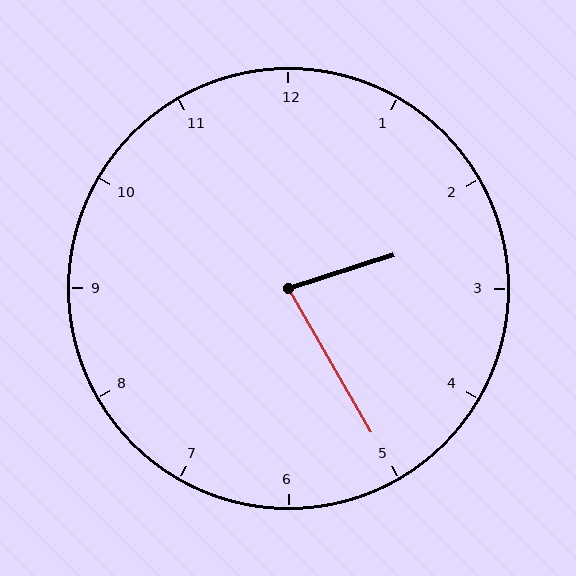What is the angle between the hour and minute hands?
Approximately 78 degrees.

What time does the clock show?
2:25.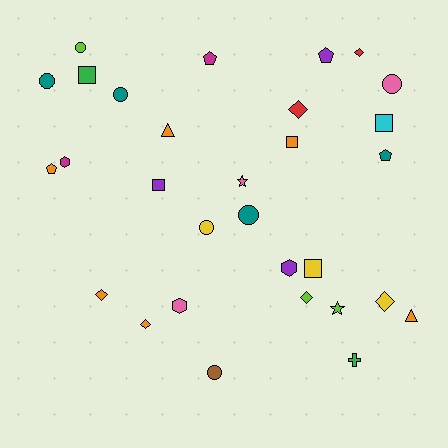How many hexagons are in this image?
There are 3 hexagons.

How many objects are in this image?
There are 30 objects.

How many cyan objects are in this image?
There is 1 cyan object.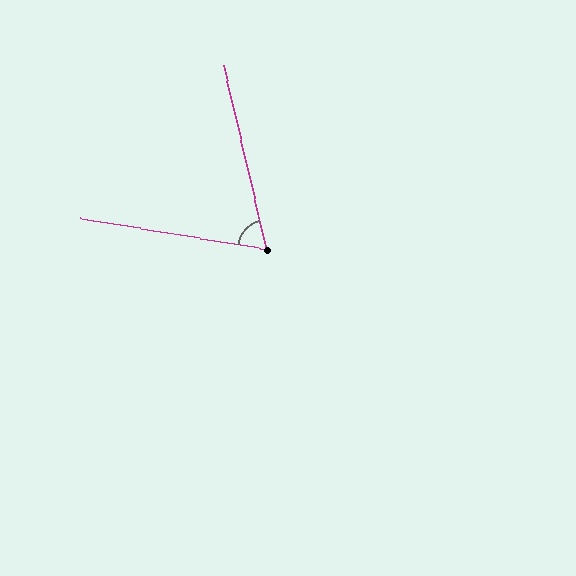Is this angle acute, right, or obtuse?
It is acute.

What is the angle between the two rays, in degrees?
Approximately 68 degrees.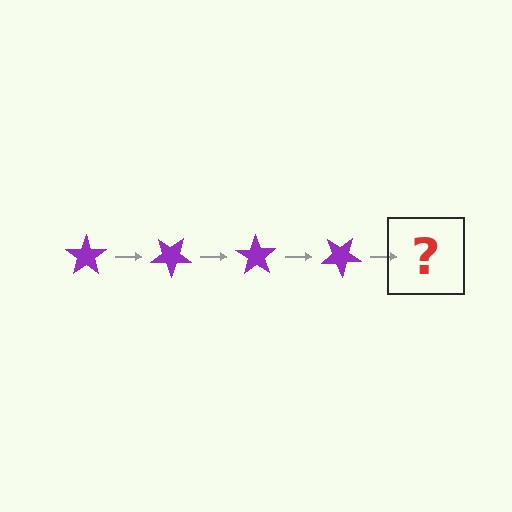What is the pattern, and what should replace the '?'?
The pattern is that the star rotates 35 degrees each step. The '?' should be a purple star rotated 140 degrees.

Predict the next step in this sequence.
The next step is a purple star rotated 140 degrees.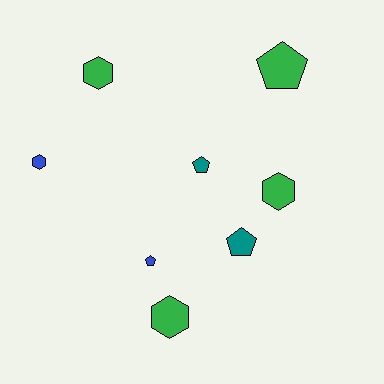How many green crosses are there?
There are no green crosses.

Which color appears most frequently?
Green, with 4 objects.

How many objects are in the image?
There are 8 objects.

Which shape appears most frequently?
Pentagon, with 4 objects.